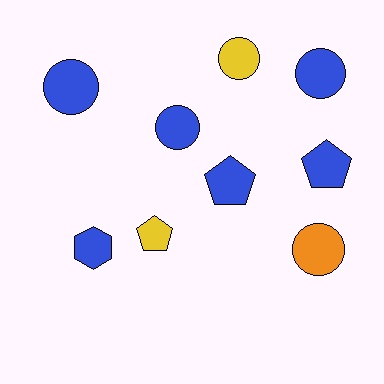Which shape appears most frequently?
Circle, with 5 objects.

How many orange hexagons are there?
There are no orange hexagons.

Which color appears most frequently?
Blue, with 6 objects.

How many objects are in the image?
There are 9 objects.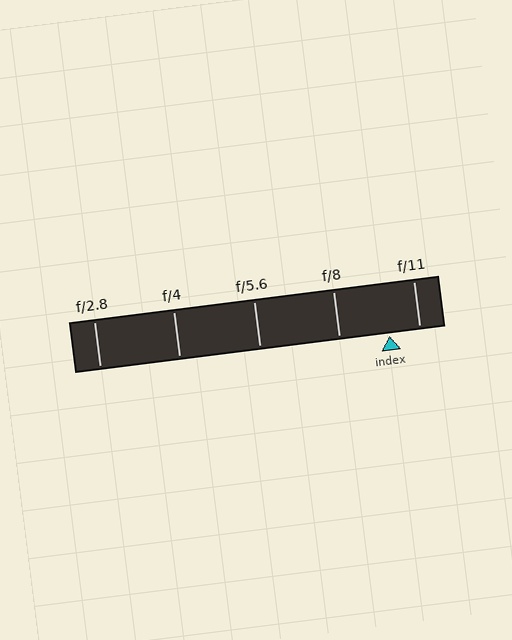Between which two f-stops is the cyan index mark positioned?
The index mark is between f/8 and f/11.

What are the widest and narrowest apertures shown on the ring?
The widest aperture shown is f/2.8 and the narrowest is f/11.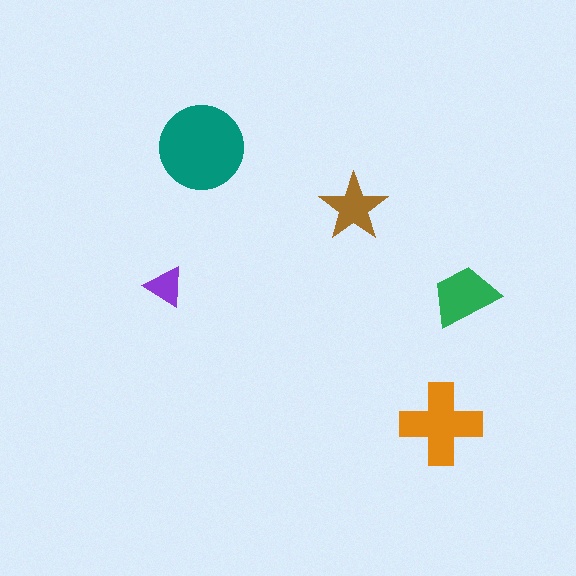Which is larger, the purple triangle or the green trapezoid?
The green trapezoid.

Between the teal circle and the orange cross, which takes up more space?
The teal circle.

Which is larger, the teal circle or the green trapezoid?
The teal circle.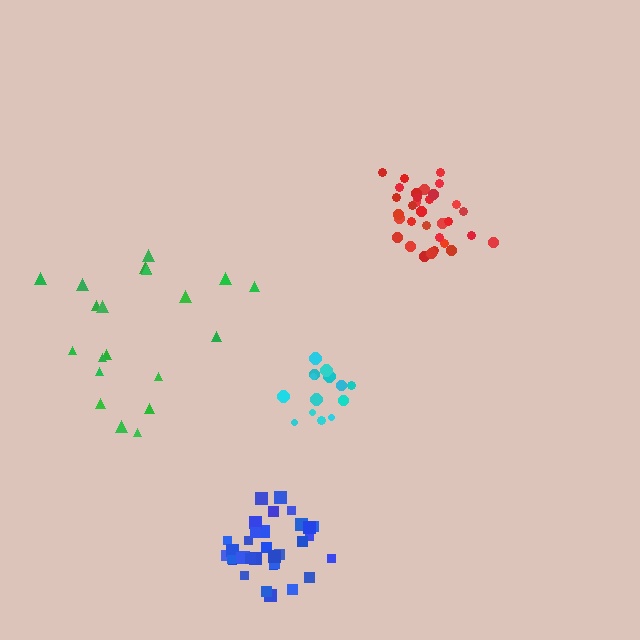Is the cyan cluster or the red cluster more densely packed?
Red.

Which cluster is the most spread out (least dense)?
Green.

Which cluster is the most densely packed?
Blue.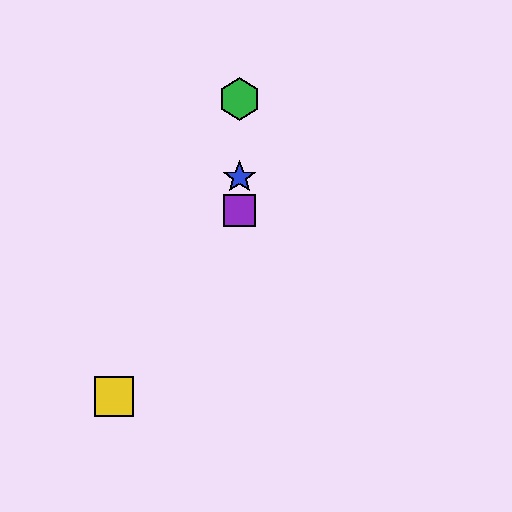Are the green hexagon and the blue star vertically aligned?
Yes, both are at x≈240.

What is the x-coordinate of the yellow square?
The yellow square is at x≈114.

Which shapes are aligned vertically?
The red star, the blue star, the green hexagon, the purple square are aligned vertically.